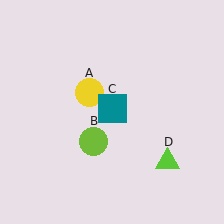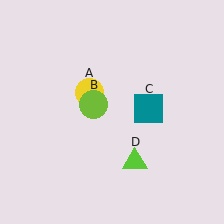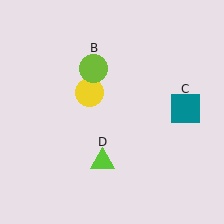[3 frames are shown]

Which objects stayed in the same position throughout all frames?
Yellow circle (object A) remained stationary.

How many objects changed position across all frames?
3 objects changed position: lime circle (object B), teal square (object C), lime triangle (object D).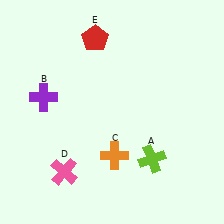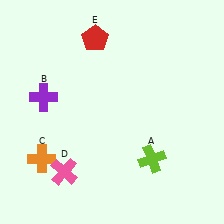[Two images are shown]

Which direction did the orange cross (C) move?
The orange cross (C) moved left.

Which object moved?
The orange cross (C) moved left.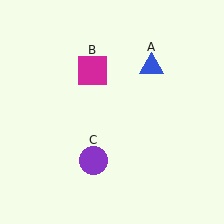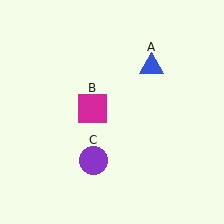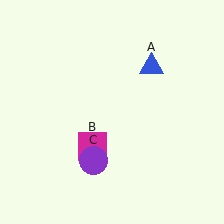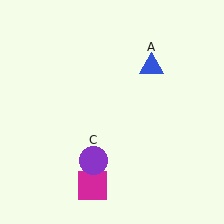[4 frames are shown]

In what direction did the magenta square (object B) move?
The magenta square (object B) moved down.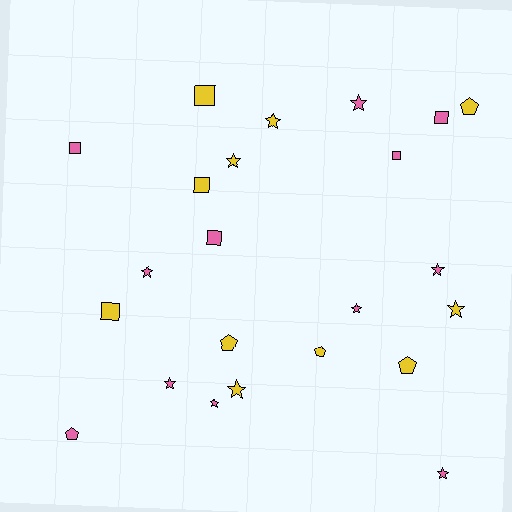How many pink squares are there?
There are 4 pink squares.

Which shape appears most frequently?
Star, with 11 objects.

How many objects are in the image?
There are 23 objects.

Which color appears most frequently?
Pink, with 12 objects.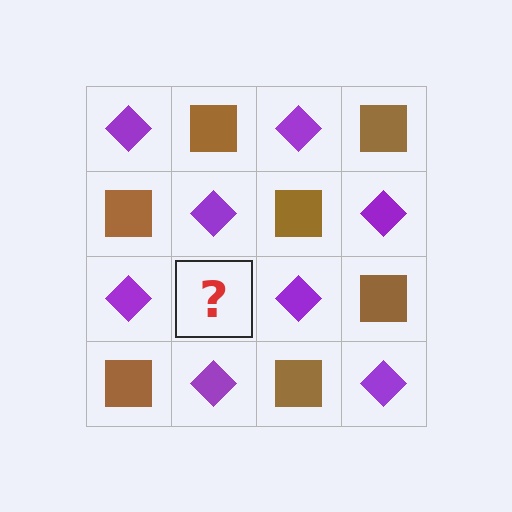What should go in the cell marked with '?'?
The missing cell should contain a brown square.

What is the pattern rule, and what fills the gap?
The rule is that it alternates purple diamond and brown square in a checkerboard pattern. The gap should be filled with a brown square.